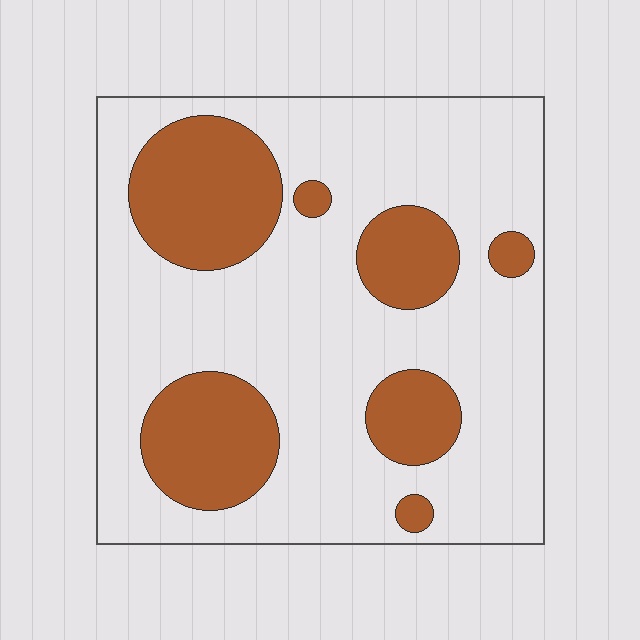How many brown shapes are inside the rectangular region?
7.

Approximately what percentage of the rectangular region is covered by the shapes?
Approximately 25%.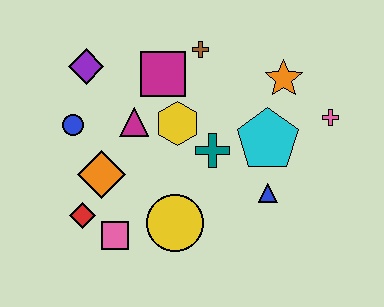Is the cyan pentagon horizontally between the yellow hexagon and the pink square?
No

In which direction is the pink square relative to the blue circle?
The pink square is below the blue circle.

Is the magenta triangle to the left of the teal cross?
Yes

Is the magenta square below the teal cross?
No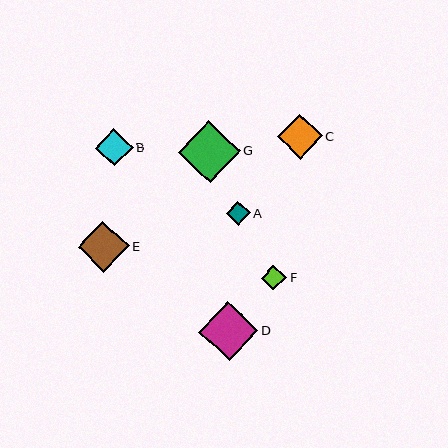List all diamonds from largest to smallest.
From largest to smallest: G, D, E, C, B, F, A.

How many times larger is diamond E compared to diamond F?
Diamond E is approximately 2.0 times the size of diamond F.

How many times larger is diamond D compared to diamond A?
Diamond D is approximately 2.5 times the size of diamond A.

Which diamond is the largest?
Diamond G is the largest with a size of approximately 62 pixels.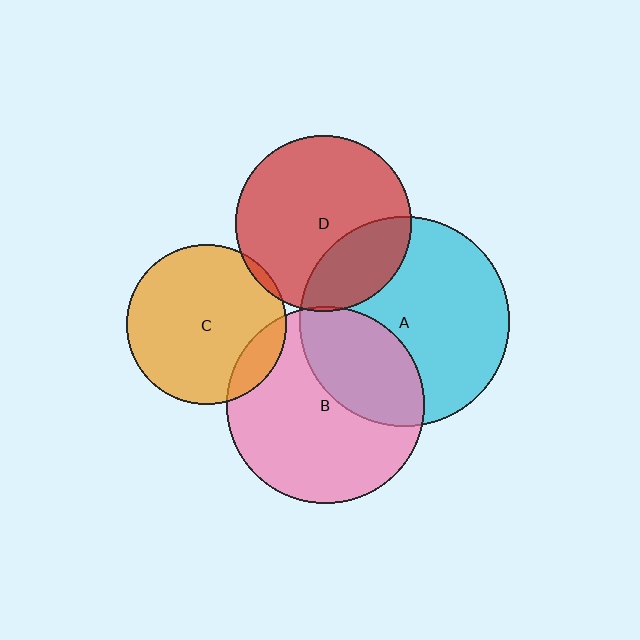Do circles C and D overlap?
Yes.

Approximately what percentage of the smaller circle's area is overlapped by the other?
Approximately 5%.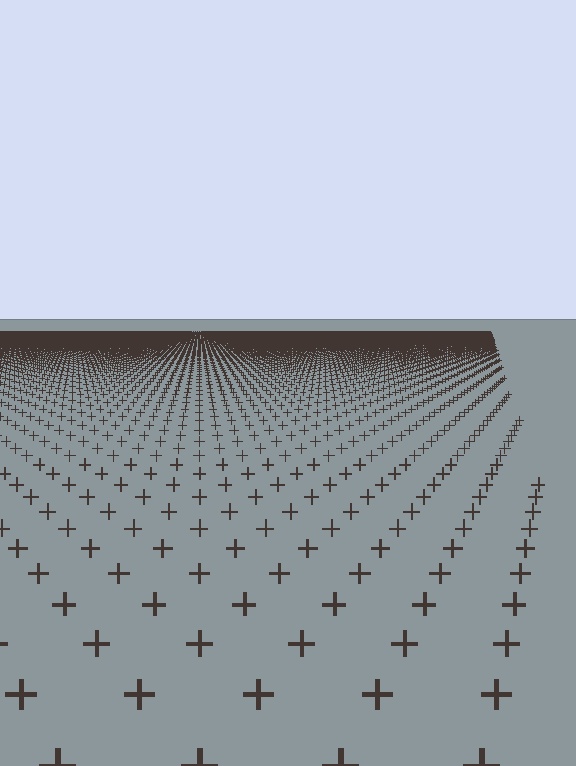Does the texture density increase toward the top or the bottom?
Density increases toward the top.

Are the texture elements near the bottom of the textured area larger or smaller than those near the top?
Larger. Near the bottom, elements are closer to the viewer and appear at a bigger on-screen size.